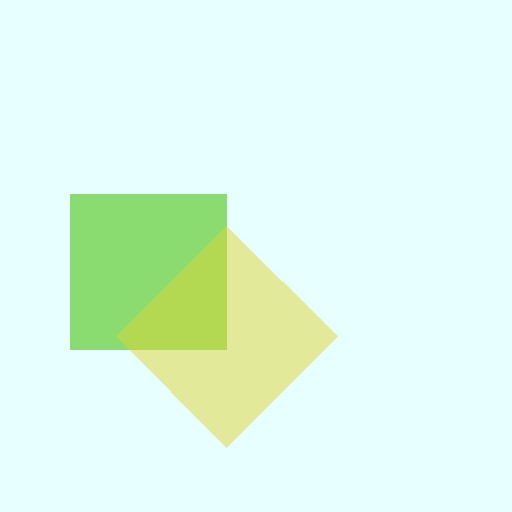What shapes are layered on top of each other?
The layered shapes are: a lime square, a yellow diamond.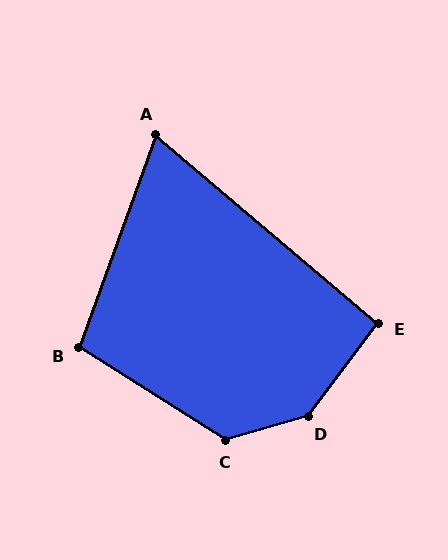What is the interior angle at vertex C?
Approximately 132 degrees (obtuse).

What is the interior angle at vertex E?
Approximately 93 degrees (approximately right).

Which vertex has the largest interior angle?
D, at approximately 143 degrees.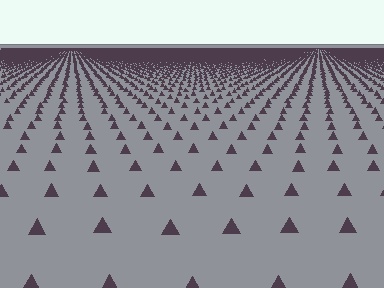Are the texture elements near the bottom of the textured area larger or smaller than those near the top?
Larger. Near the bottom, elements are closer to the viewer and appear at a bigger on-screen size.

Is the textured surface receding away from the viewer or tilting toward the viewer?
The surface is receding away from the viewer. Texture elements get smaller and denser toward the top.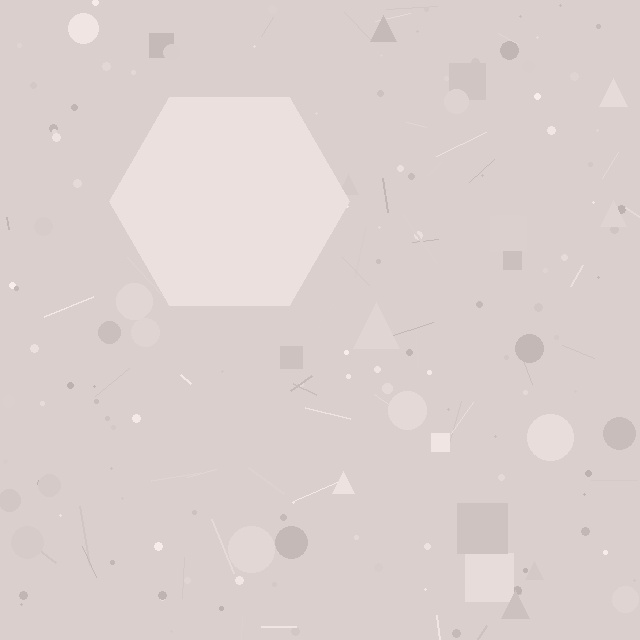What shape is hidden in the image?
A hexagon is hidden in the image.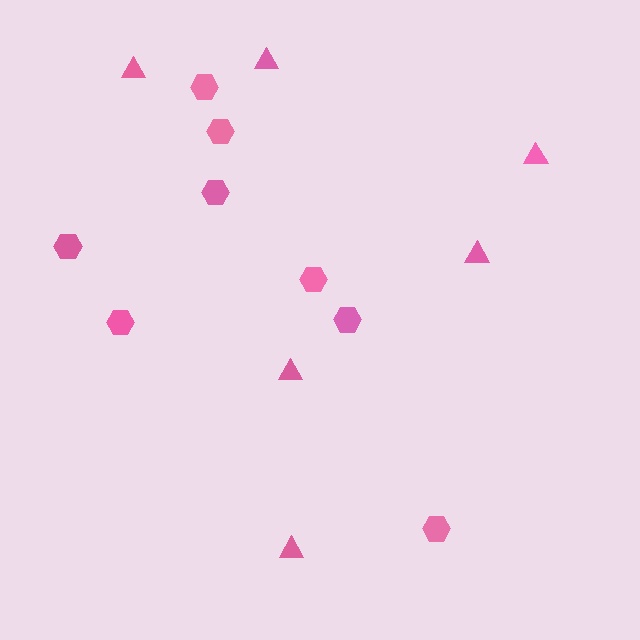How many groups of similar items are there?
There are 2 groups: one group of hexagons (8) and one group of triangles (6).